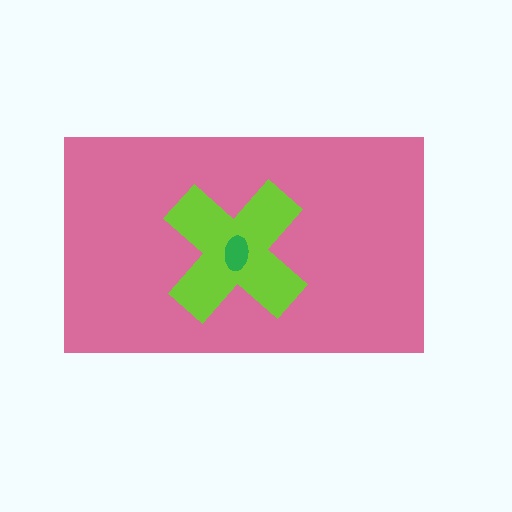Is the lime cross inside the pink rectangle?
Yes.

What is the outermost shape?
The pink rectangle.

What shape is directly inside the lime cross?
The green ellipse.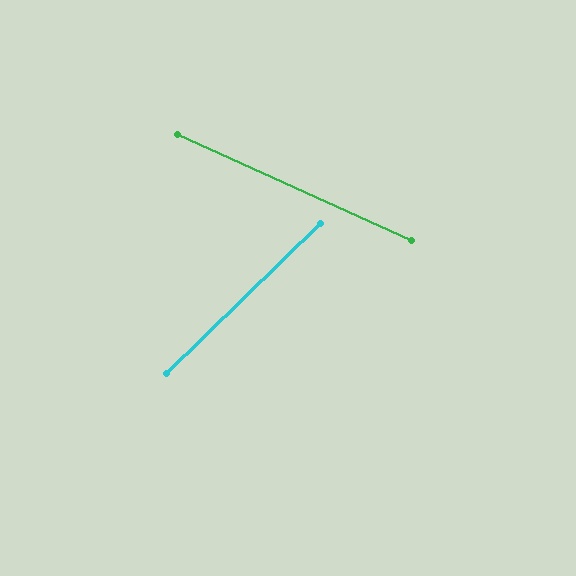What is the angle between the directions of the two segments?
Approximately 69 degrees.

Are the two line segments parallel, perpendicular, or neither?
Neither parallel nor perpendicular — they differ by about 69°.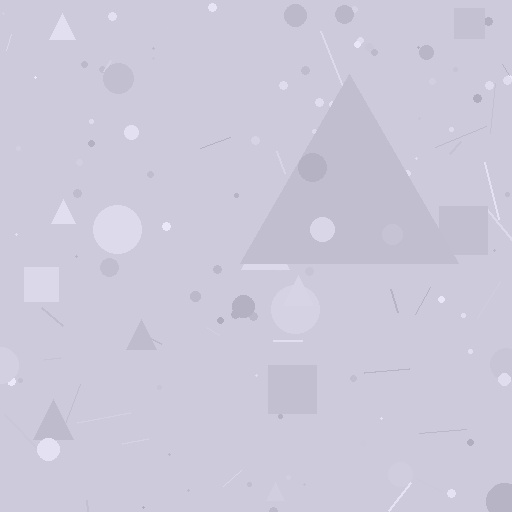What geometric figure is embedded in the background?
A triangle is embedded in the background.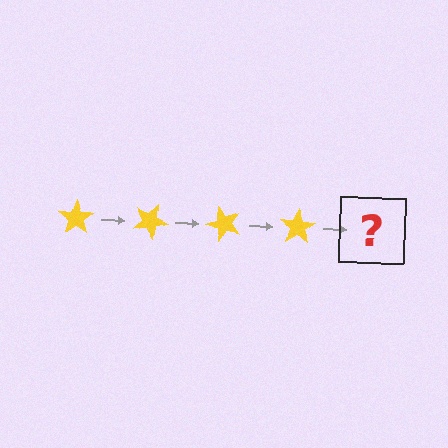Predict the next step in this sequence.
The next step is a yellow star rotated 100 degrees.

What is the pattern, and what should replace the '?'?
The pattern is that the star rotates 25 degrees each step. The '?' should be a yellow star rotated 100 degrees.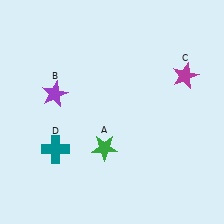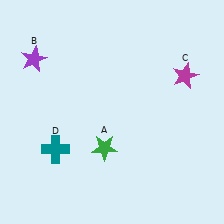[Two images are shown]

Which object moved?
The purple star (B) moved up.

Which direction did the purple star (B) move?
The purple star (B) moved up.